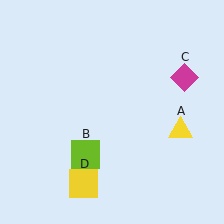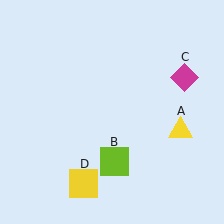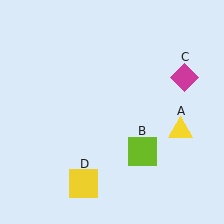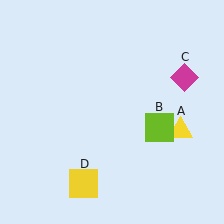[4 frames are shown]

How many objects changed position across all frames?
1 object changed position: lime square (object B).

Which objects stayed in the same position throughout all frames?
Yellow triangle (object A) and magenta diamond (object C) and yellow square (object D) remained stationary.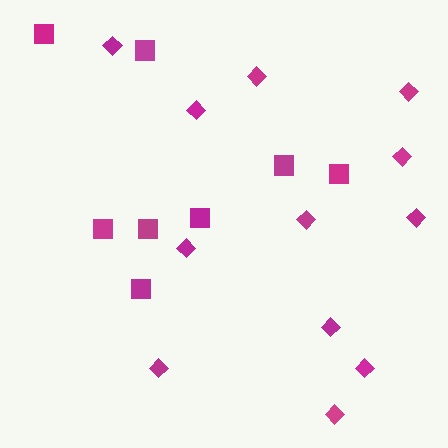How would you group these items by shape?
There are 2 groups: one group of squares (8) and one group of diamonds (12).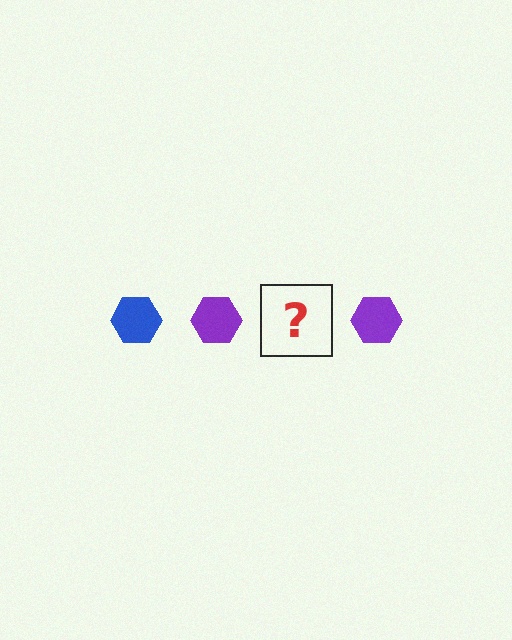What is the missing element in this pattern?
The missing element is a blue hexagon.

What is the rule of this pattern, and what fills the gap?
The rule is that the pattern cycles through blue, purple hexagons. The gap should be filled with a blue hexagon.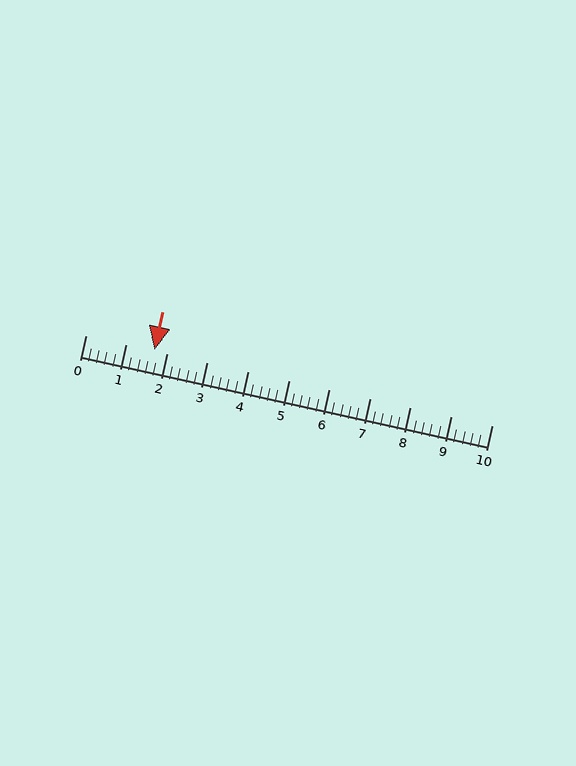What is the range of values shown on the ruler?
The ruler shows values from 0 to 10.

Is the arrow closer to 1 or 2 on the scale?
The arrow is closer to 2.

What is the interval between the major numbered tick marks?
The major tick marks are spaced 1 units apart.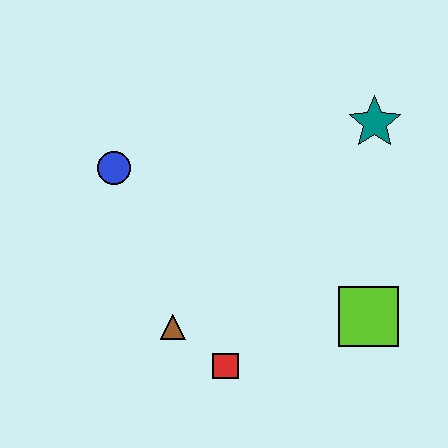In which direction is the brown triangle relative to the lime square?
The brown triangle is to the left of the lime square.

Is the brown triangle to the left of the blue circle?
No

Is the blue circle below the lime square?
No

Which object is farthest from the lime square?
The blue circle is farthest from the lime square.